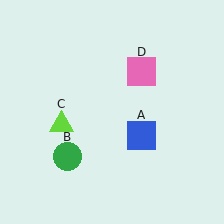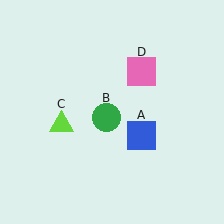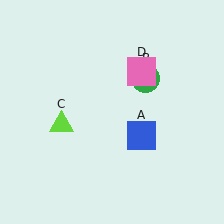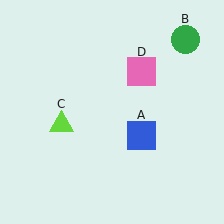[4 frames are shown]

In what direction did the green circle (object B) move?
The green circle (object B) moved up and to the right.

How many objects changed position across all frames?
1 object changed position: green circle (object B).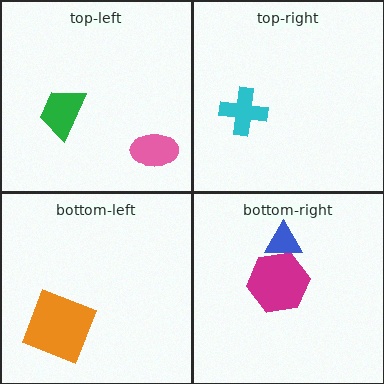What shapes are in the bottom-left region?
The orange square.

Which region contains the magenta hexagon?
The bottom-right region.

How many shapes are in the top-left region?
2.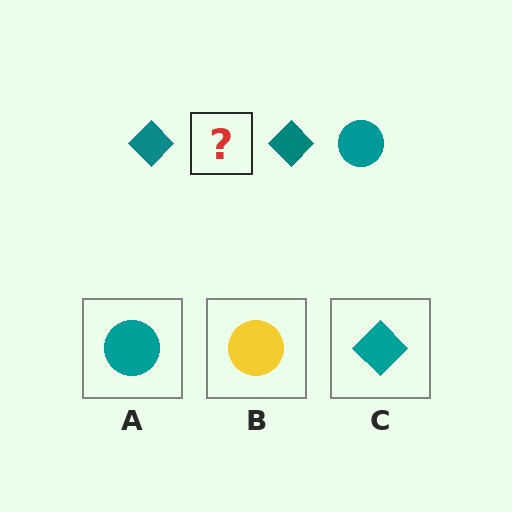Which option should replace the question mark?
Option A.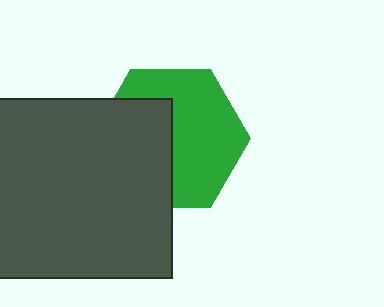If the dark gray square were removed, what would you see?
You would see the complete green hexagon.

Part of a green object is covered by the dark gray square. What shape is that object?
It is a hexagon.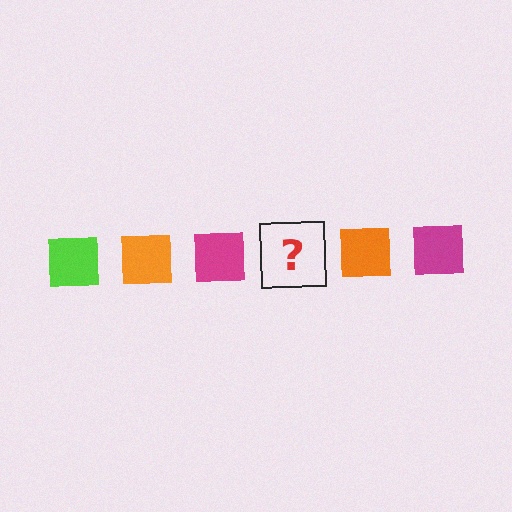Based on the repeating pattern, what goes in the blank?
The blank should be a lime square.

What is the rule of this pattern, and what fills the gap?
The rule is that the pattern cycles through lime, orange, magenta squares. The gap should be filled with a lime square.